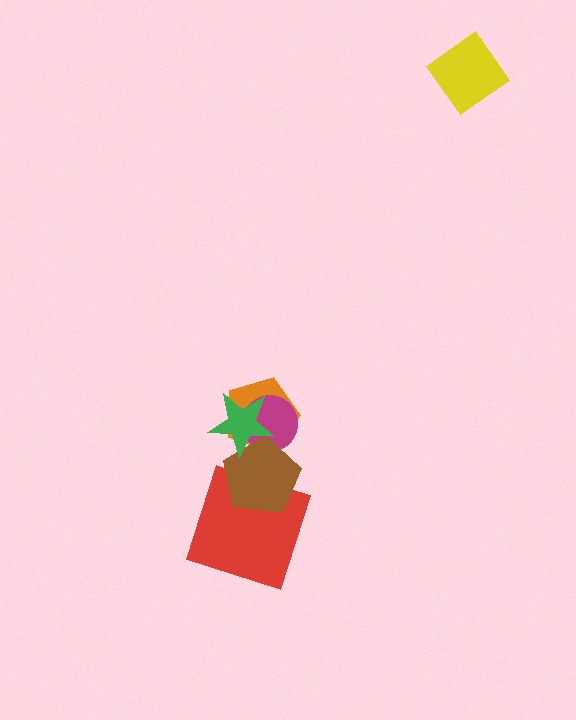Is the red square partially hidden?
Yes, it is partially covered by another shape.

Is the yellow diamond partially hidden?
No, no other shape covers it.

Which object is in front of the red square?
The brown pentagon is in front of the red square.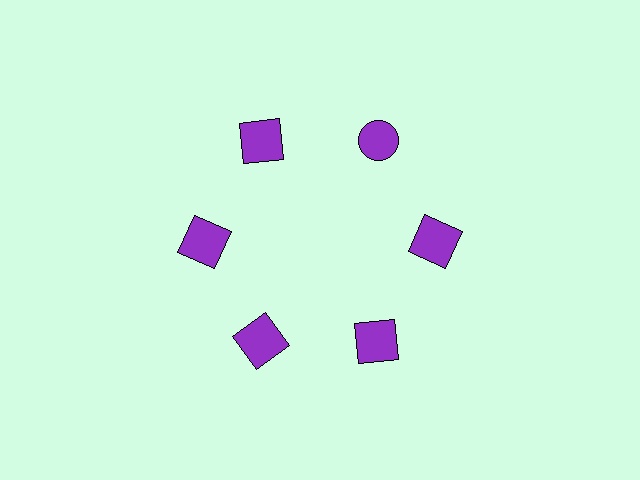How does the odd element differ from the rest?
It has a different shape: circle instead of square.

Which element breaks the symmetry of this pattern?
The purple circle at roughly the 1 o'clock position breaks the symmetry. All other shapes are purple squares.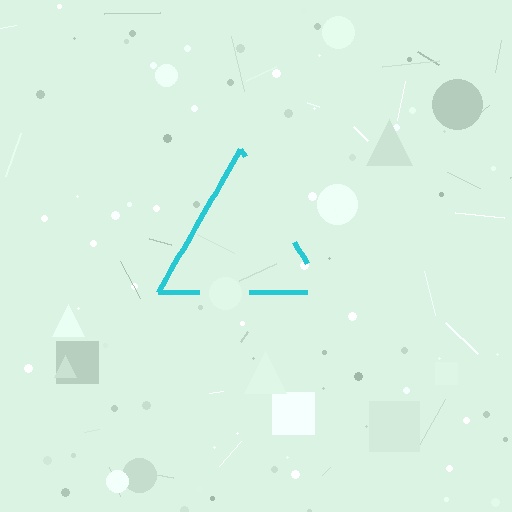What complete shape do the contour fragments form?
The contour fragments form a triangle.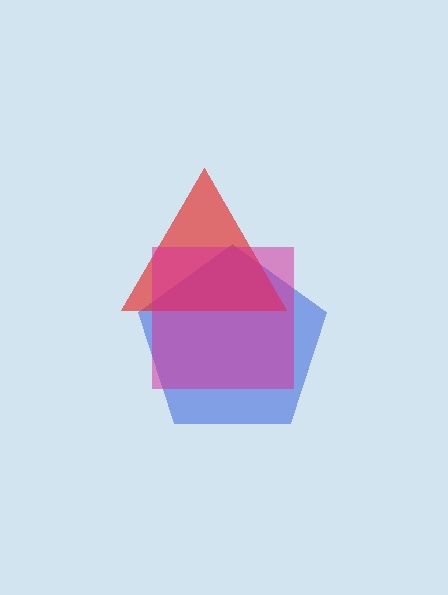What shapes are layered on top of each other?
The layered shapes are: a blue pentagon, a red triangle, a magenta square.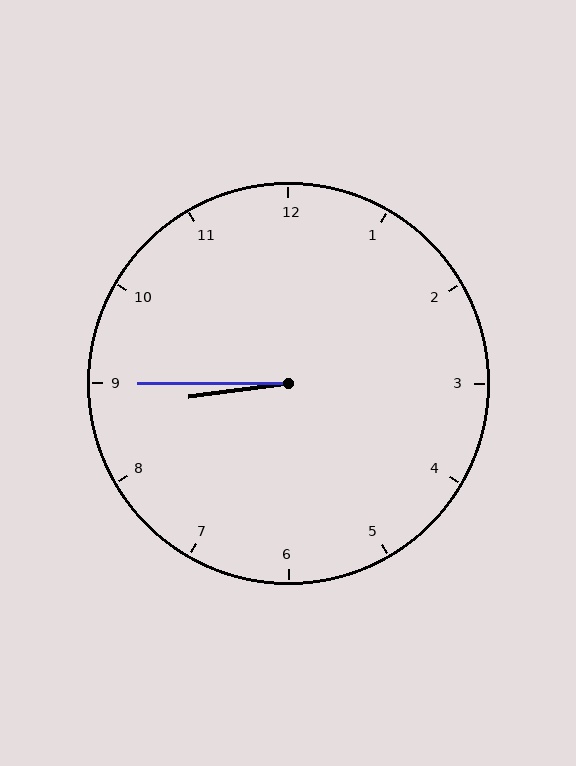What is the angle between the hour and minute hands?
Approximately 8 degrees.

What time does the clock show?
8:45.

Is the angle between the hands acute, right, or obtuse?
It is acute.